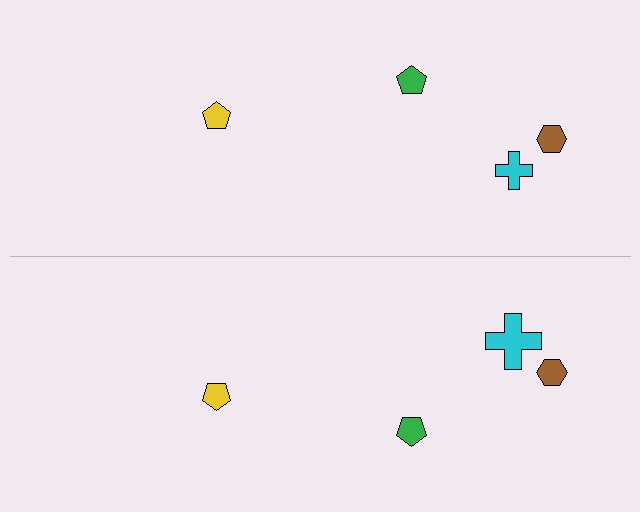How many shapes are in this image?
There are 8 shapes in this image.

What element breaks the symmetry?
The cyan cross on the bottom side has a different size than its mirror counterpart.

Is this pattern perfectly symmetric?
No, the pattern is not perfectly symmetric. The cyan cross on the bottom side has a different size than its mirror counterpart.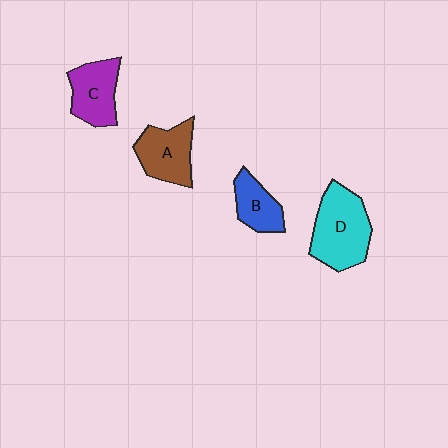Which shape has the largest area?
Shape D (cyan).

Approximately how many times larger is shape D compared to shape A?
Approximately 1.4 times.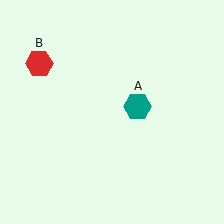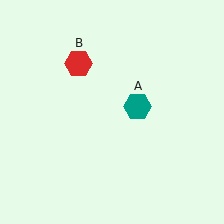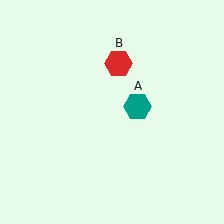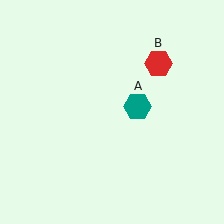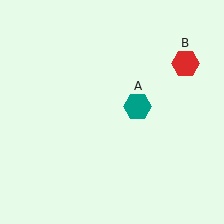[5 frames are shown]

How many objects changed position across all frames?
1 object changed position: red hexagon (object B).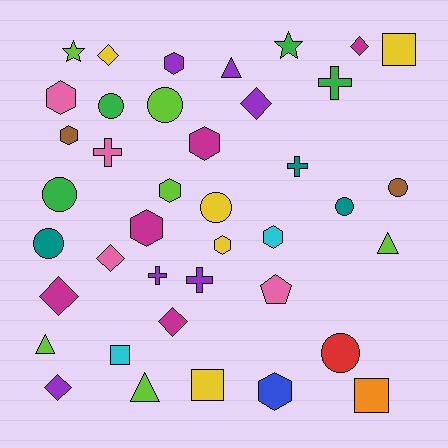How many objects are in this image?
There are 40 objects.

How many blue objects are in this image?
There is 1 blue object.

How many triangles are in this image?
There are 4 triangles.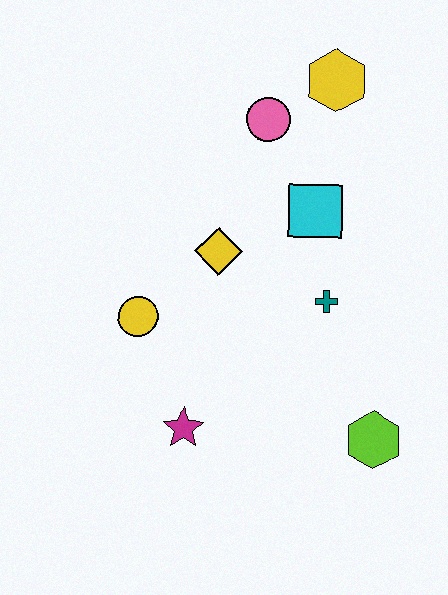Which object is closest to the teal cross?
The cyan square is closest to the teal cross.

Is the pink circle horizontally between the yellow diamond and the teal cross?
Yes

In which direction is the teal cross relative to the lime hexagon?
The teal cross is above the lime hexagon.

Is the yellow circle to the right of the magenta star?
No